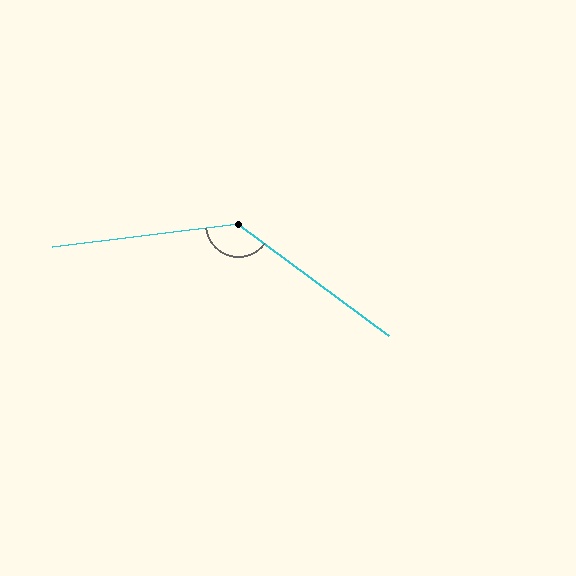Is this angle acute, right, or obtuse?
It is obtuse.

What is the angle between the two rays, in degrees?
Approximately 136 degrees.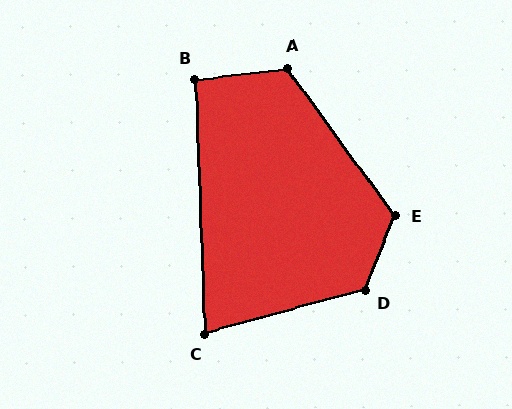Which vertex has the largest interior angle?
D, at approximately 126 degrees.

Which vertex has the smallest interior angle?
C, at approximately 77 degrees.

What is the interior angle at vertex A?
Approximately 120 degrees (obtuse).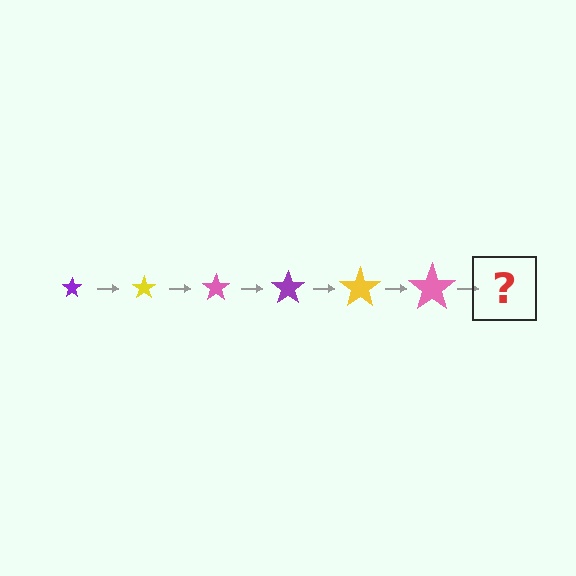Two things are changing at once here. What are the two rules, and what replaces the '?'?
The two rules are that the star grows larger each step and the color cycles through purple, yellow, and pink. The '?' should be a purple star, larger than the previous one.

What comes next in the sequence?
The next element should be a purple star, larger than the previous one.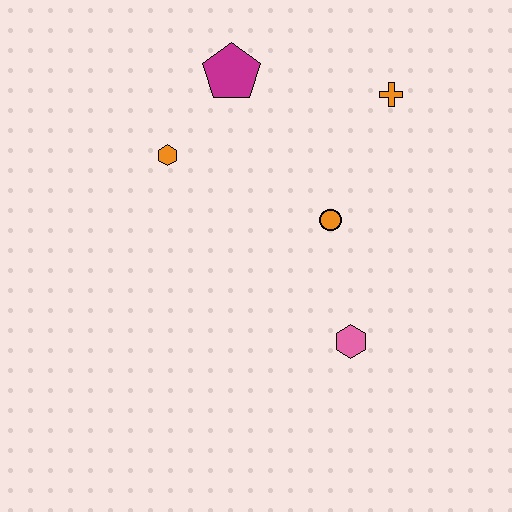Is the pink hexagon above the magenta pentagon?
No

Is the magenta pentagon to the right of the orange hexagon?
Yes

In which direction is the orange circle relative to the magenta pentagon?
The orange circle is below the magenta pentagon.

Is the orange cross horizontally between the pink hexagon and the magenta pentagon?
No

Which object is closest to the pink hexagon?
The orange circle is closest to the pink hexagon.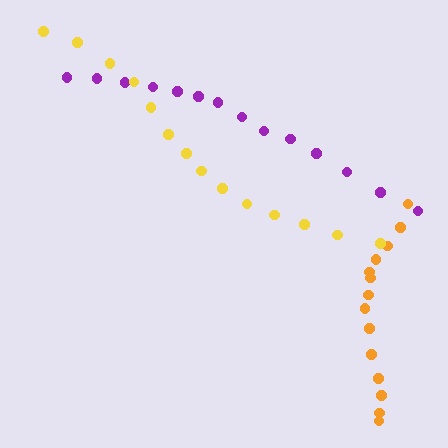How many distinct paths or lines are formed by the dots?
There are 3 distinct paths.